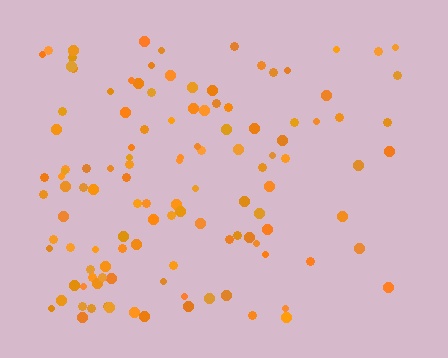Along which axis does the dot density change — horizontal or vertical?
Horizontal.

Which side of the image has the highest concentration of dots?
The left.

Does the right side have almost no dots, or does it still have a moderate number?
Still a moderate number, just noticeably fewer than the left.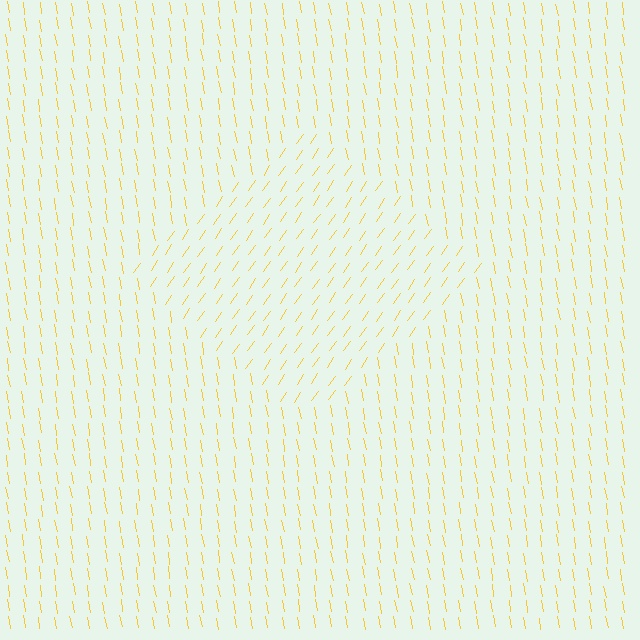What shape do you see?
I see a diamond.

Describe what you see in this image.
The image is filled with small yellow line segments. A diamond region in the image has lines oriented differently from the surrounding lines, creating a visible texture boundary.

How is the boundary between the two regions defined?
The boundary is defined purely by a change in line orientation (approximately 45 degrees difference). All lines are the same color and thickness.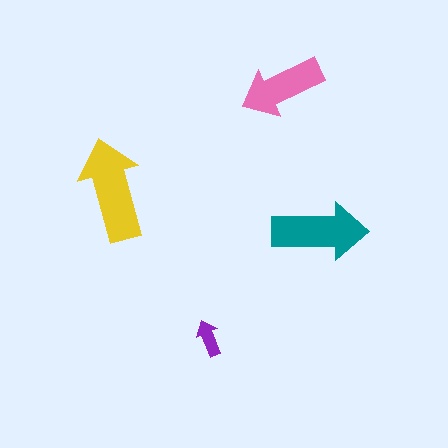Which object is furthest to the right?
The teal arrow is rightmost.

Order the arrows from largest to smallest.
the yellow one, the teal one, the pink one, the purple one.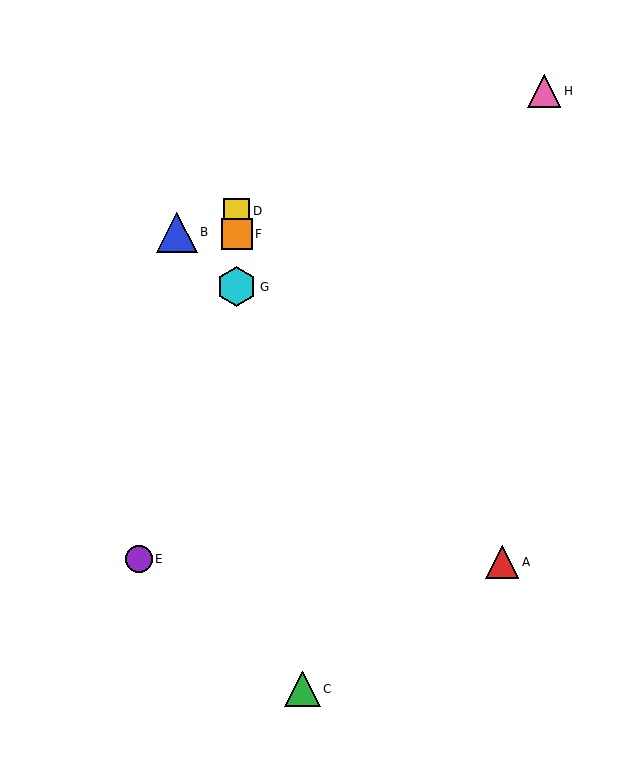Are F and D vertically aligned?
Yes, both are at x≈237.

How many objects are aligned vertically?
3 objects (D, F, G) are aligned vertically.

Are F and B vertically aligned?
No, F is at x≈237 and B is at x≈177.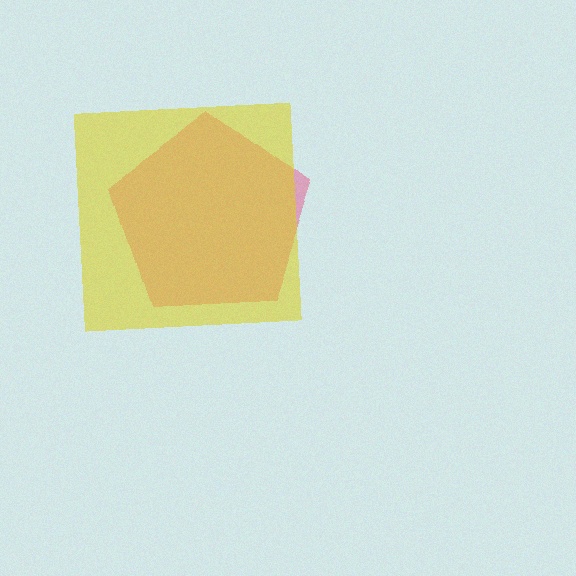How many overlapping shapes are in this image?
There are 2 overlapping shapes in the image.